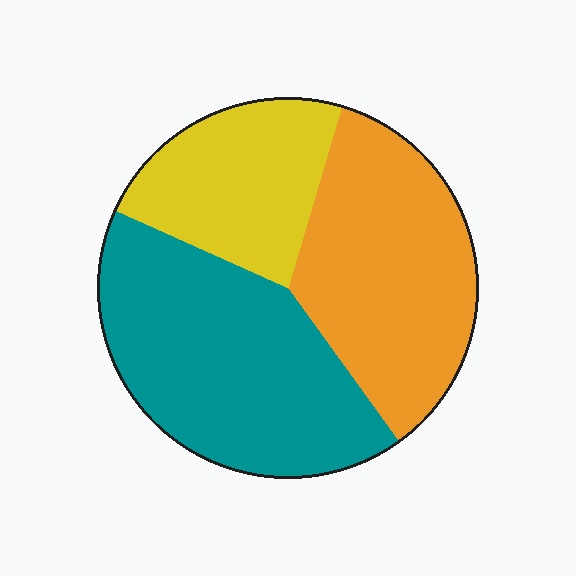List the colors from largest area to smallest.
From largest to smallest: teal, orange, yellow.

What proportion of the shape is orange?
Orange takes up between a third and a half of the shape.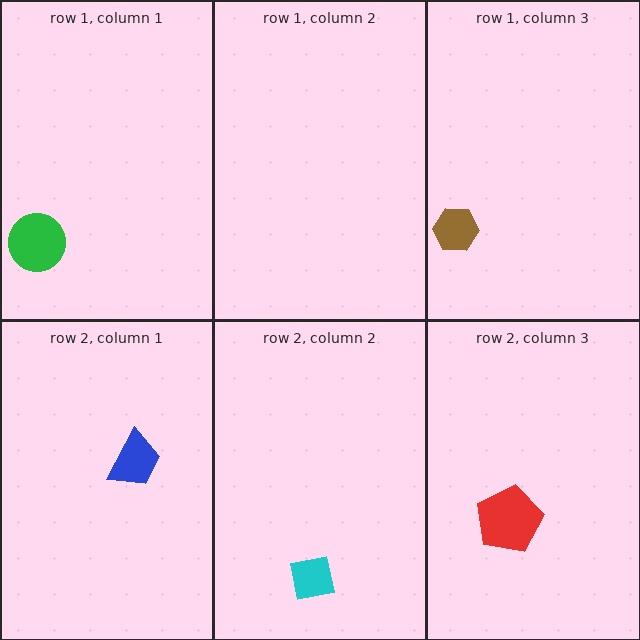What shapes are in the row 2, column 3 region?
The red pentagon.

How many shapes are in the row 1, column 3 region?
1.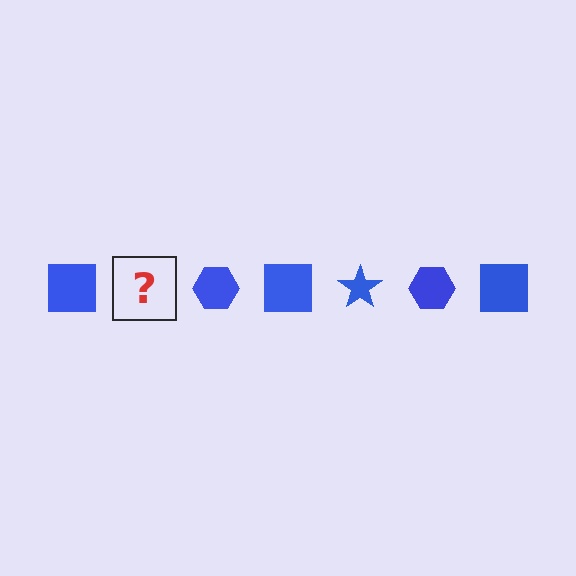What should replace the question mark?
The question mark should be replaced with a blue star.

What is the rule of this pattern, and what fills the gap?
The rule is that the pattern cycles through square, star, hexagon shapes in blue. The gap should be filled with a blue star.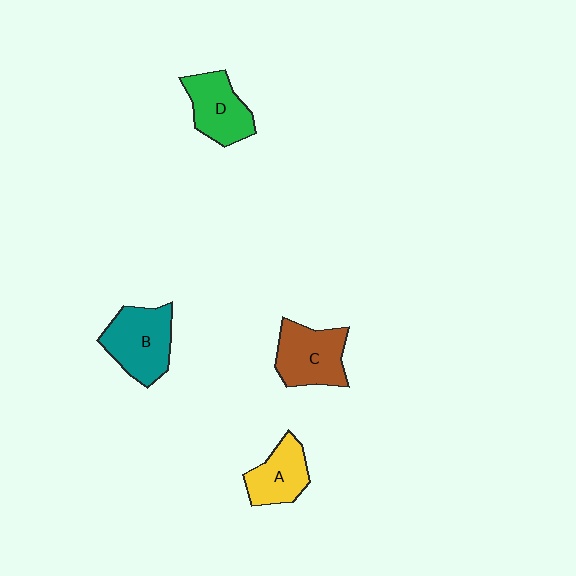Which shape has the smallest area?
Shape A (yellow).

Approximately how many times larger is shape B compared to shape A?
Approximately 1.4 times.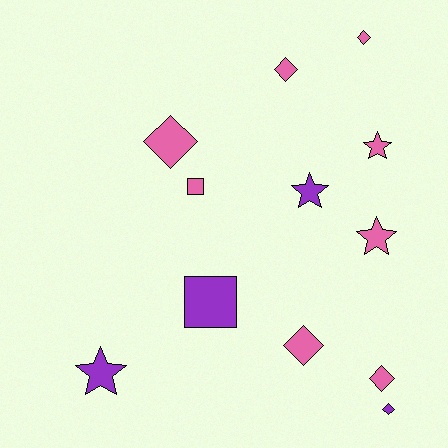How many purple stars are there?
There are 2 purple stars.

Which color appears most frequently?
Pink, with 8 objects.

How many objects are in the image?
There are 12 objects.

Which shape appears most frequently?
Diamond, with 6 objects.